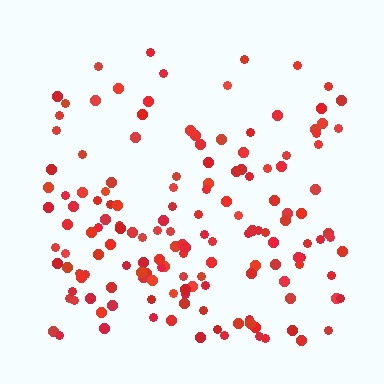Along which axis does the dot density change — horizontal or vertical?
Vertical.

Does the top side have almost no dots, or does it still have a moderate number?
Still a moderate number, just noticeably fewer than the bottom.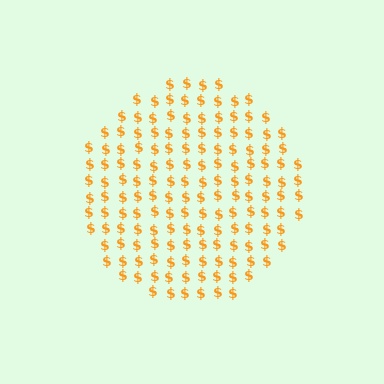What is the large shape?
The large shape is a circle.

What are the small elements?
The small elements are dollar signs.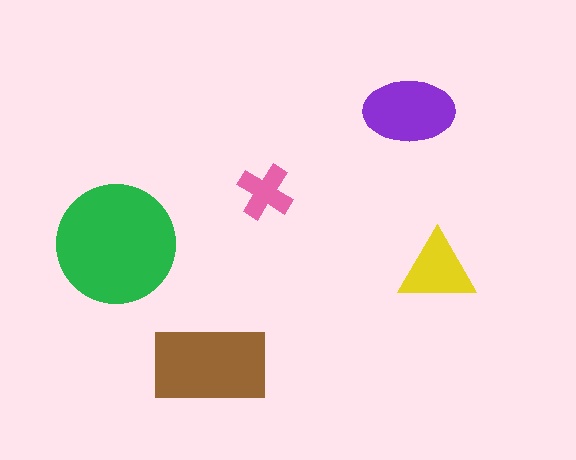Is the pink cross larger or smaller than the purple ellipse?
Smaller.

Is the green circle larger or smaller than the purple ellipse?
Larger.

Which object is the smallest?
The pink cross.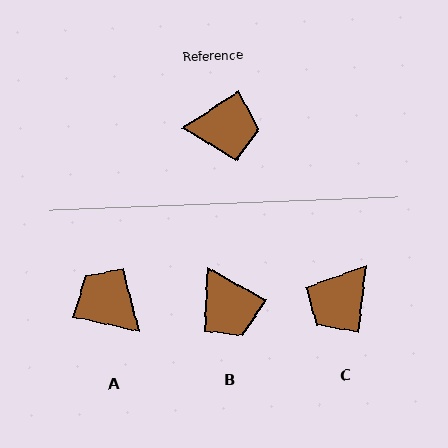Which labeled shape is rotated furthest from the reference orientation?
A, about 134 degrees away.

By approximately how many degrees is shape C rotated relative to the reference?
Approximately 130 degrees clockwise.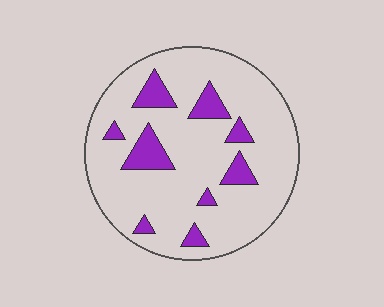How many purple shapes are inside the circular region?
9.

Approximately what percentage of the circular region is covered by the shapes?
Approximately 15%.